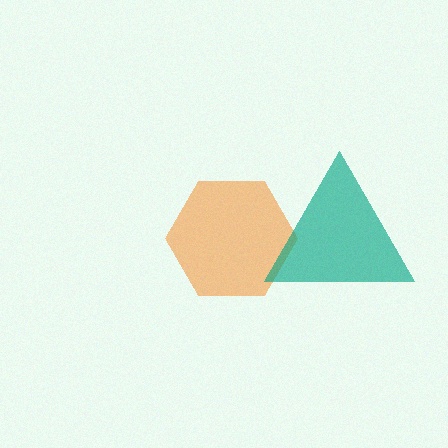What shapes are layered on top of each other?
The layered shapes are: an orange hexagon, a teal triangle.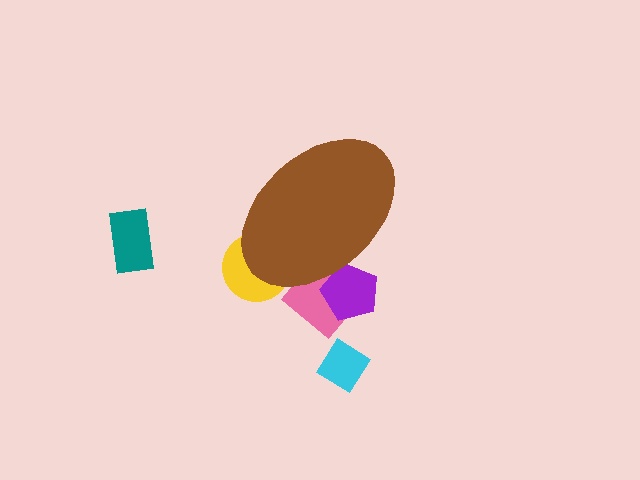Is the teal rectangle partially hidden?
No, the teal rectangle is fully visible.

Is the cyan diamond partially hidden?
No, the cyan diamond is fully visible.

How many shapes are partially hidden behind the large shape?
3 shapes are partially hidden.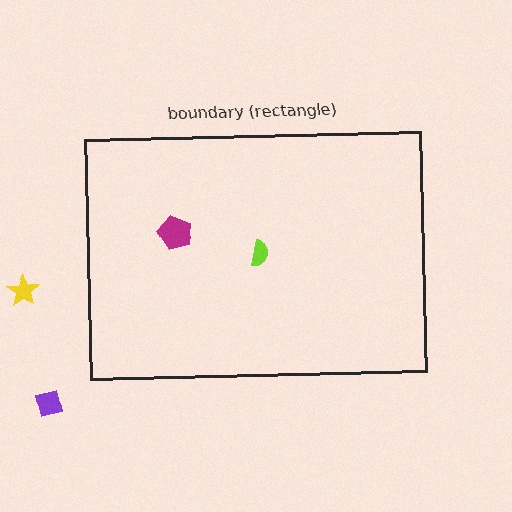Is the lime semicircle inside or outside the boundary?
Inside.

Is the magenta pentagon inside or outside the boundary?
Inside.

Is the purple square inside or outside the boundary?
Outside.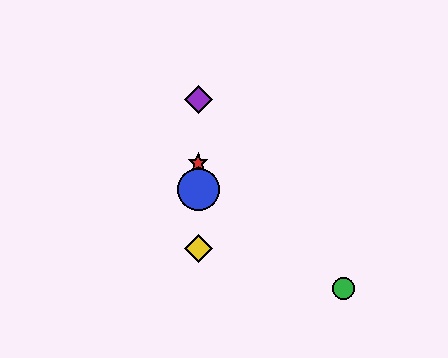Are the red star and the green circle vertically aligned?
No, the red star is at x≈198 and the green circle is at x≈344.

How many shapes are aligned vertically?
4 shapes (the red star, the blue circle, the yellow diamond, the purple diamond) are aligned vertically.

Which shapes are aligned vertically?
The red star, the blue circle, the yellow diamond, the purple diamond are aligned vertically.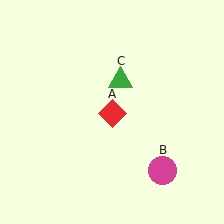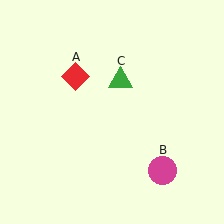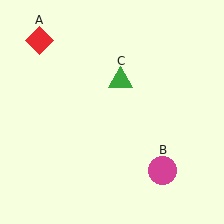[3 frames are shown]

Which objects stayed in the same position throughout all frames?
Magenta circle (object B) and green triangle (object C) remained stationary.